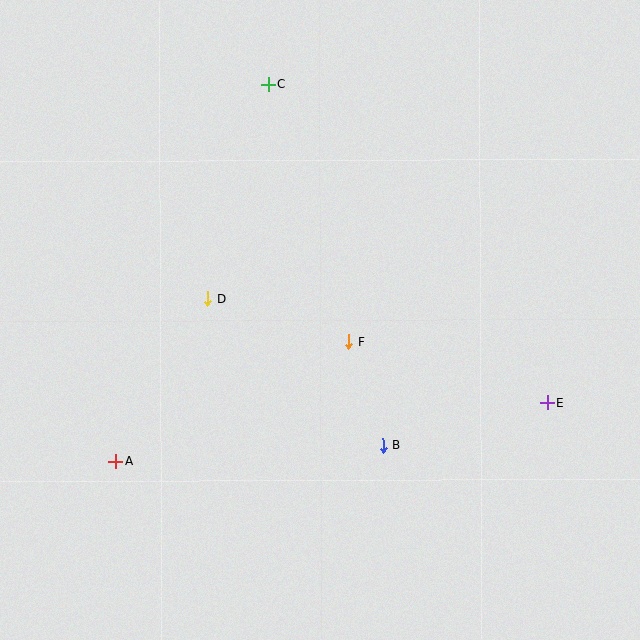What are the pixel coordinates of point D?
Point D is at (208, 299).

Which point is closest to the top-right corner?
Point C is closest to the top-right corner.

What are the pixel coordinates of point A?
Point A is at (115, 461).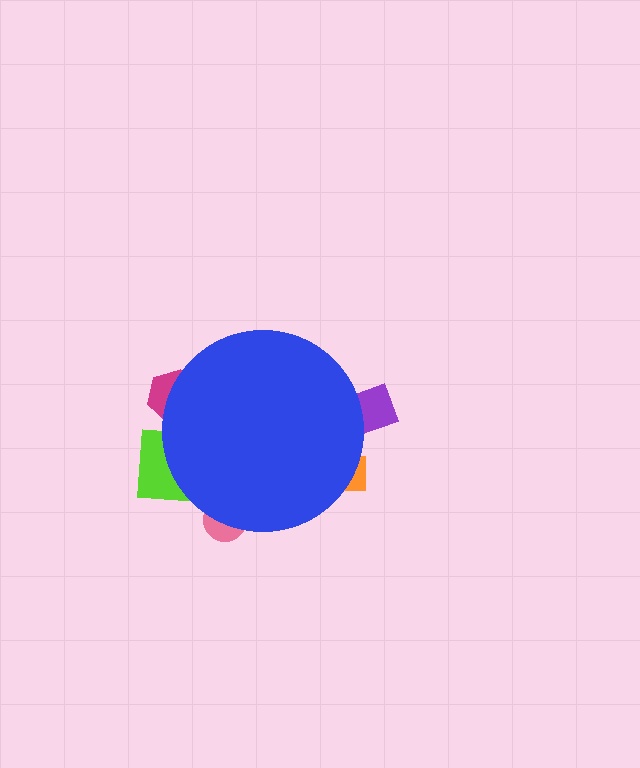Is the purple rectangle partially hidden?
Yes, the purple rectangle is partially hidden behind the blue circle.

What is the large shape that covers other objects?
A blue circle.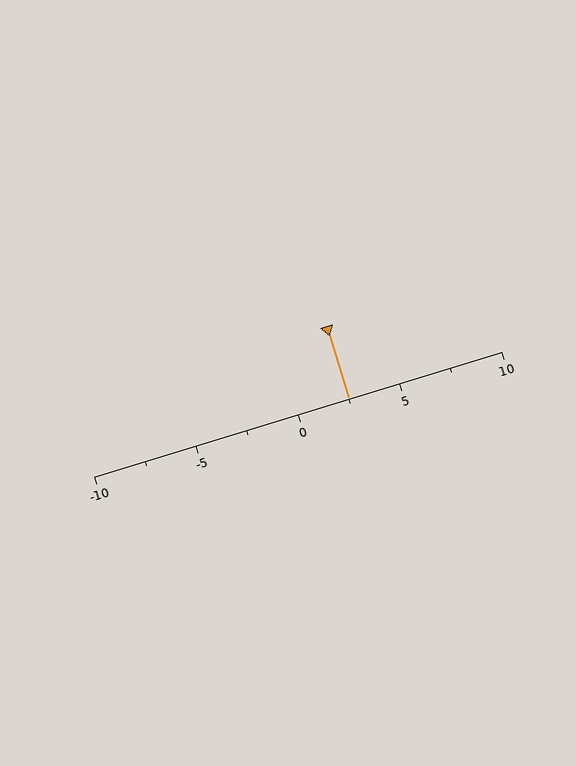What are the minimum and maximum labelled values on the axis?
The axis runs from -10 to 10.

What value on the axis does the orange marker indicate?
The marker indicates approximately 2.5.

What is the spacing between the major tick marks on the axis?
The major ticks are spaced 5 apart.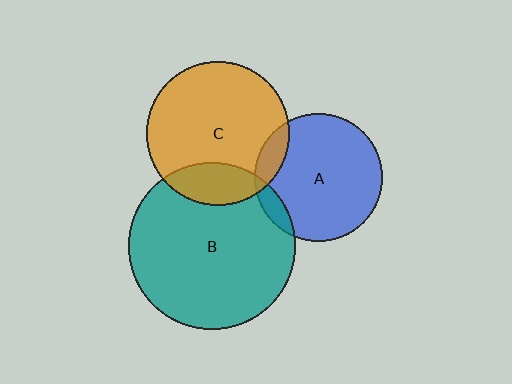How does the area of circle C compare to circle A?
Approximately 1.3 times.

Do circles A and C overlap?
Yes.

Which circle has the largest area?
Circle B (teal).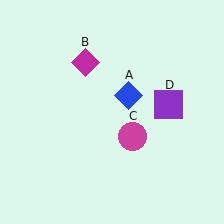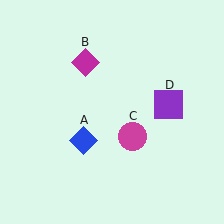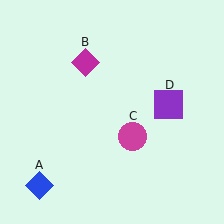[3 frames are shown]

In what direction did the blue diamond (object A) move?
The blue diamond (object A) moved down and to the left.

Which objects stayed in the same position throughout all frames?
Magenta diamond (object B) and magenta circle (object C) and purple square (object D) remained stationary.